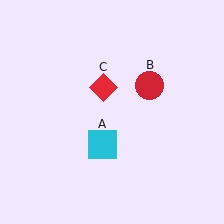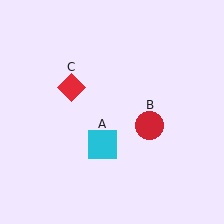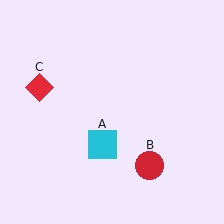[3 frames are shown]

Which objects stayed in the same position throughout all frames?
Cyan square (object A) remained stationary.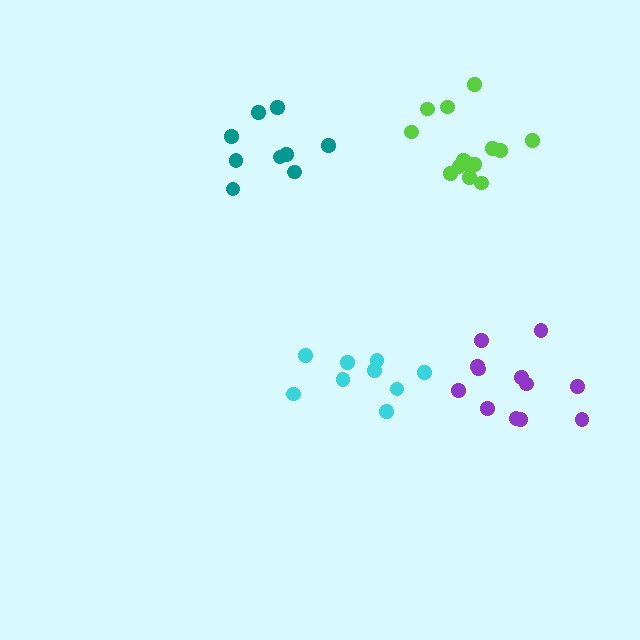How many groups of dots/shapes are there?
There are 4 groups.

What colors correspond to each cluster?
The clusters are colored: lime, cyan, teal, purple.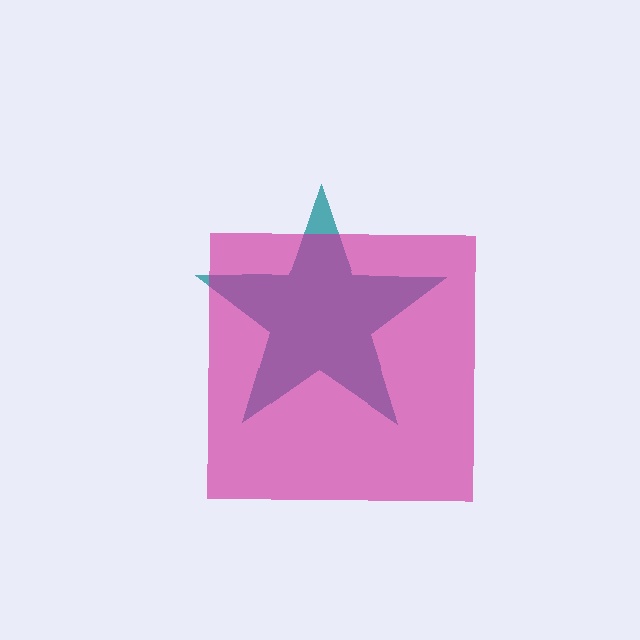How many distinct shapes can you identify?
There are 2 distinct shapes: a teal star, a magenta square.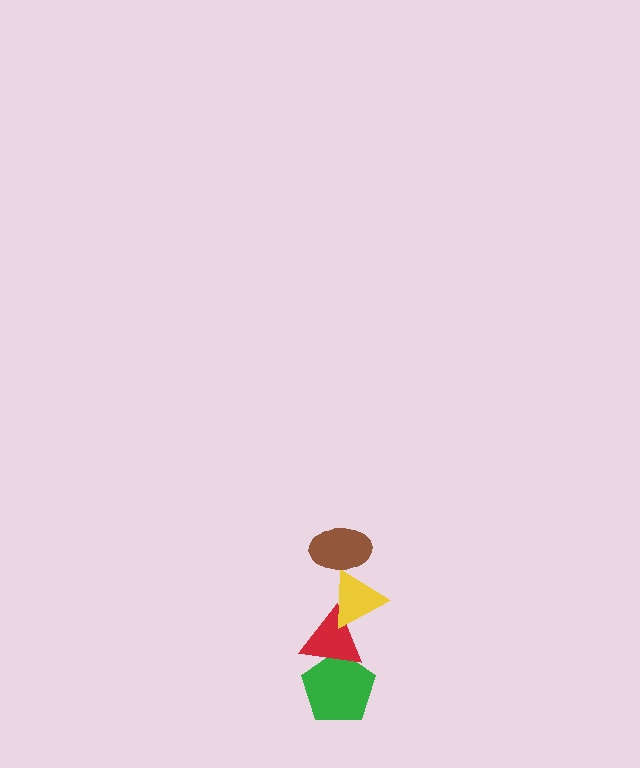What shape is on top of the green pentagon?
The red triangle is on top of the green pentagon.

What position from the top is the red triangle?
The red triangle is 3rd from the top.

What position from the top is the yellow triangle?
The yellow triangle is 2nd from the top.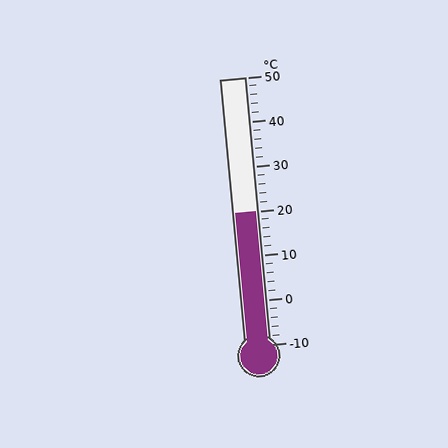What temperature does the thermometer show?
The thermometer shows approximately 20°C.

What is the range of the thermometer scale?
The thermometer scale ranges from -10°C to 50°C.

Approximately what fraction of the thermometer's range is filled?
The thermometer is filled to approximately 50% of its range.